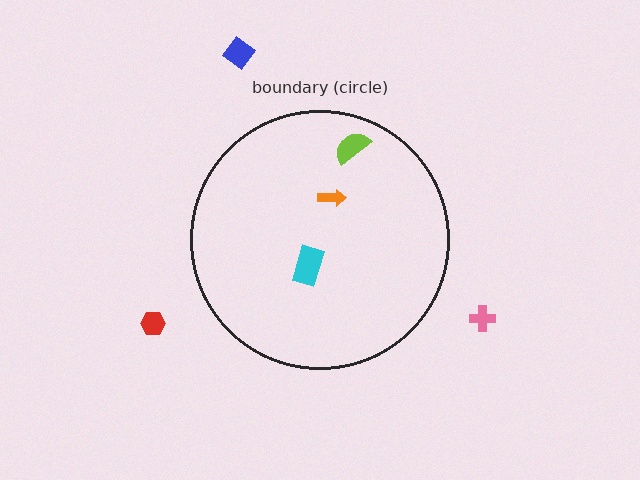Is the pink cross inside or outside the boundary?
Outside.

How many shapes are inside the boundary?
3 inside, 3 outside.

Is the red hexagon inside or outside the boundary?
Outside.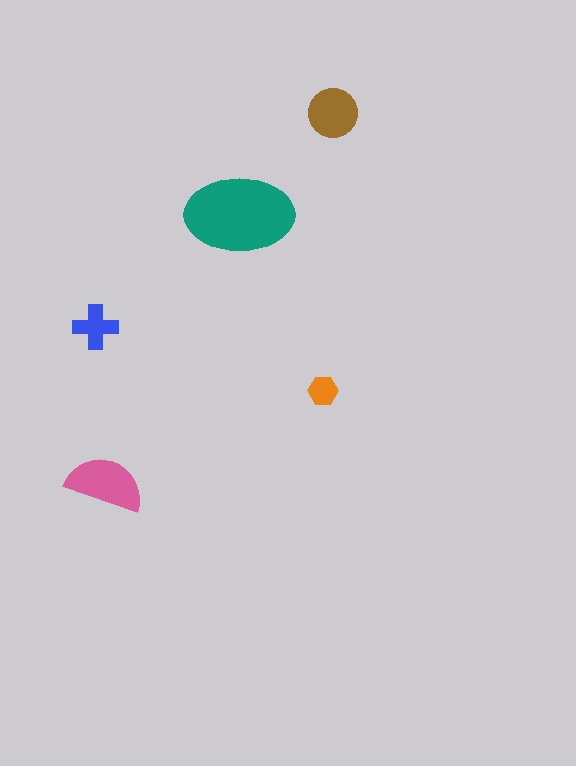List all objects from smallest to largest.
The orange hexagon, the blue cross, the brown circle, the pink semicircle, the teal ellipse.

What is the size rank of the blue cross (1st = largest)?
4th.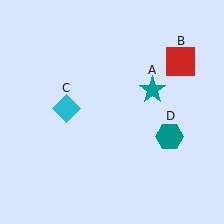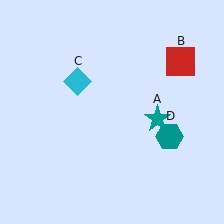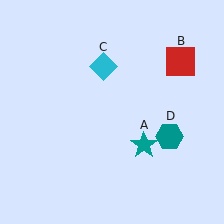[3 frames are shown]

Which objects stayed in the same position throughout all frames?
Red square (object B) and teal hexagon (object D) remained stationary.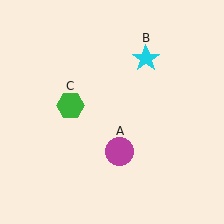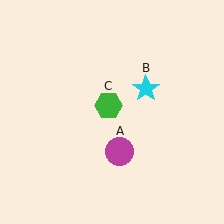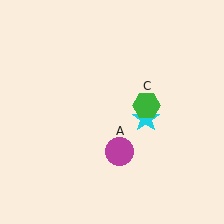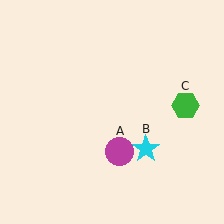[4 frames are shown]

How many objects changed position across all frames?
2 objects changed position: cyan star (object B), green hexagon (object C).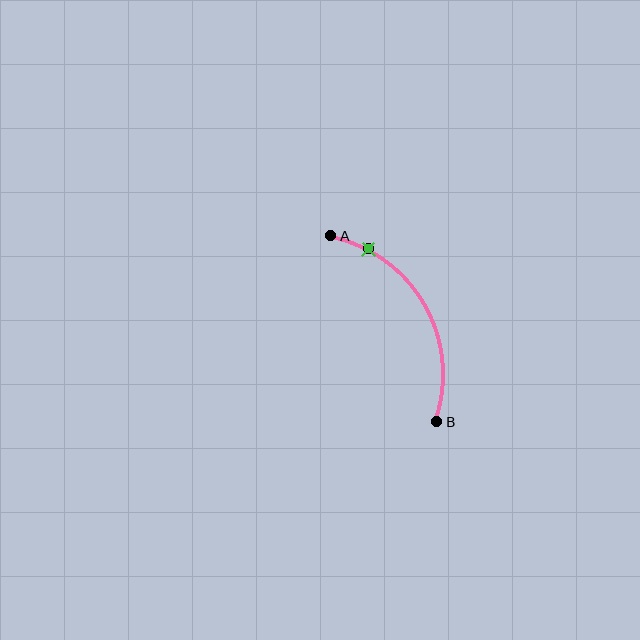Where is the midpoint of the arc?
The arc midpoint is the point on the curve farthest from the straight line joining A and B. It sits to the right of that line.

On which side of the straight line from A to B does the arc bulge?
The arc bulges to the right of the straight line connecting A and B.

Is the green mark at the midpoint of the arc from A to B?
No. The green mark lies on the arc but is closer to endpoint A. The arc midpoint would be at the point on the curve equidistant along the arc from both A and B.